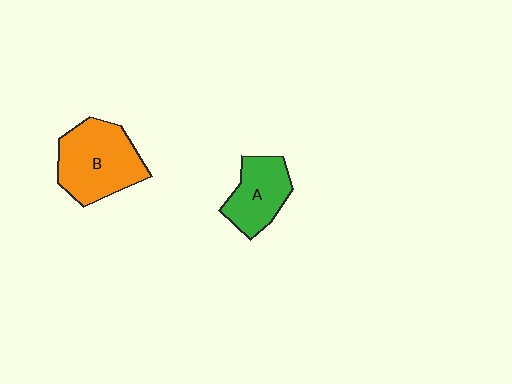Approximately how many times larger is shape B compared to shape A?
Approximately 1.5 times.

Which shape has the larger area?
Shape B (orange).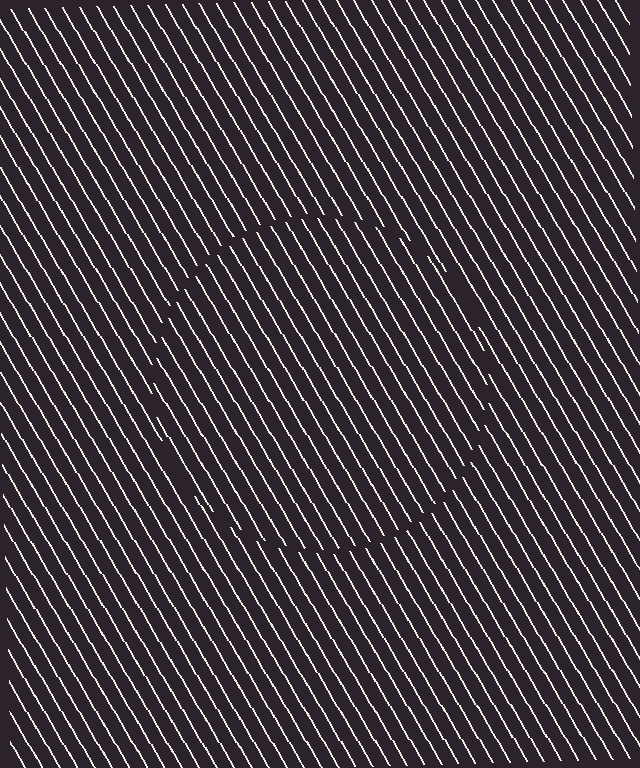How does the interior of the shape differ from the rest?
The interior of the shape contains the same grating, shifted by half a period — the contour is defined by the phase discontinuity where line-ends from the inner and outer gratings abut.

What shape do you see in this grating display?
An illusory circle. The interior of the shape contains the same grating, shifted by half a period — the contour is defined by the phase discontinuity where line-ends from the inner and outer gratings abut.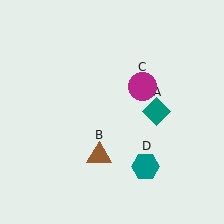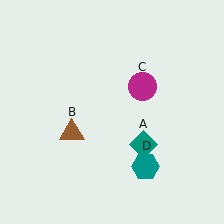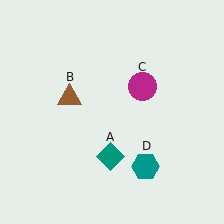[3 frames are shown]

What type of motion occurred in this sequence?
The teal diamond (object A), brown triangle (object B) rotated clockwise around the center of the scene.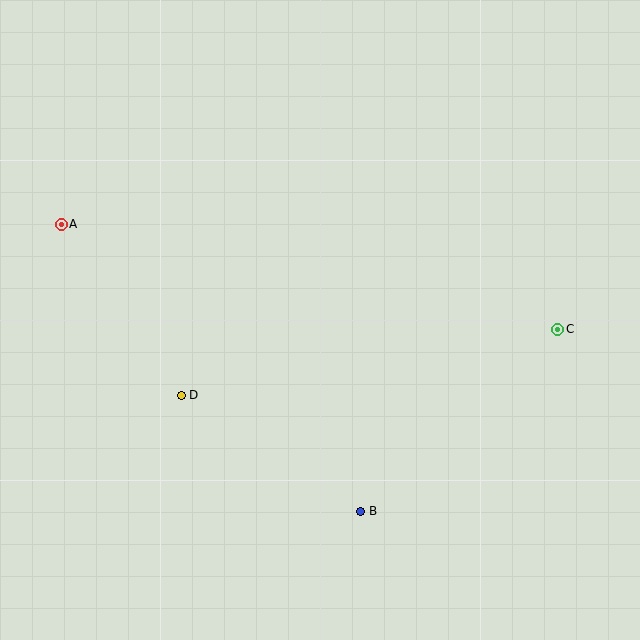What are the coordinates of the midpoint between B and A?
The midpoint between B and A is at (211, 368).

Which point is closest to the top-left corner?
Point A is closest to the top-left corner.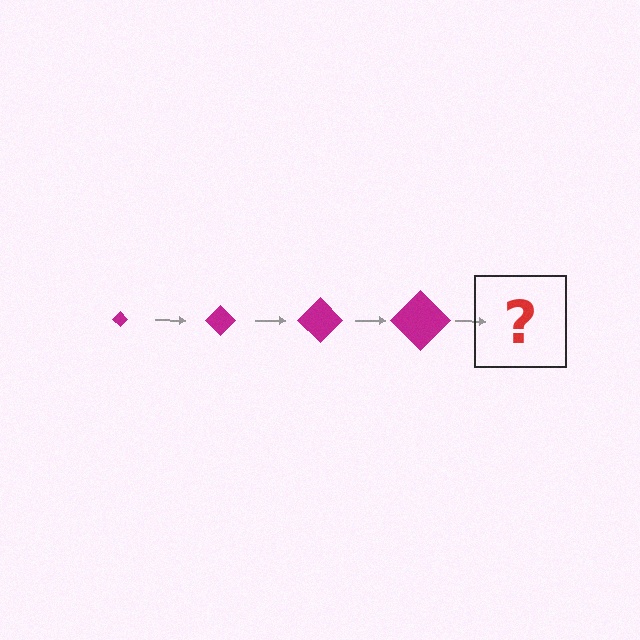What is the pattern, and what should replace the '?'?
The pattern is that the diamond gets progressively larger each step. The '?' should be a magenta diamond, larger than the previous one.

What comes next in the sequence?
The next element should be a magenta diamond, larger than the previous one.